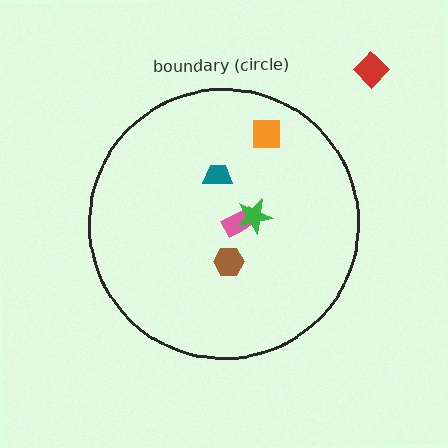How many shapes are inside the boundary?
5 inside, 1 outside.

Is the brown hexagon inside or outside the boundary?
Inside.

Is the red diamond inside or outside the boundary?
Outside.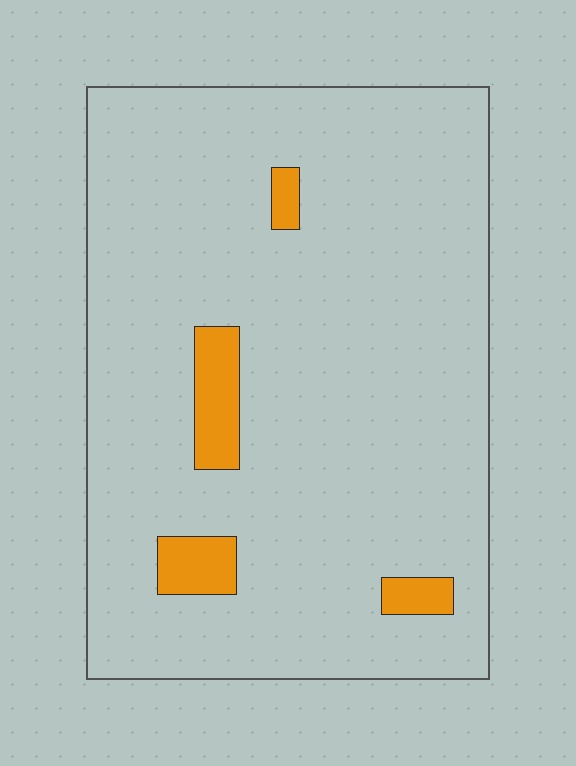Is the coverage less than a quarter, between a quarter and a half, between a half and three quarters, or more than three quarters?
Less than a quarter.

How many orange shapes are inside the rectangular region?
4.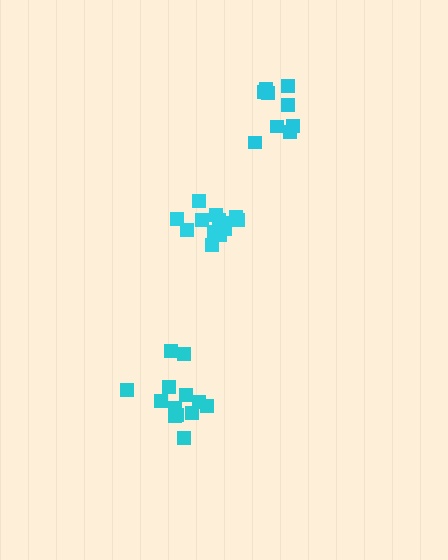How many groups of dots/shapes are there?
There are 3 groups.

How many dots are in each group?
Group 1: 13 dots, Group 2: 9 dots, Group 3: 13 dots (35 total).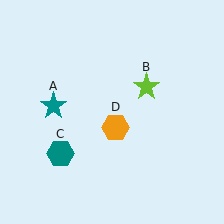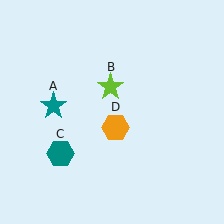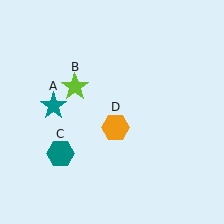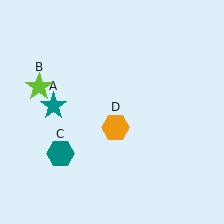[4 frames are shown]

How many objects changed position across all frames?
1 object changed position: lime star (object B).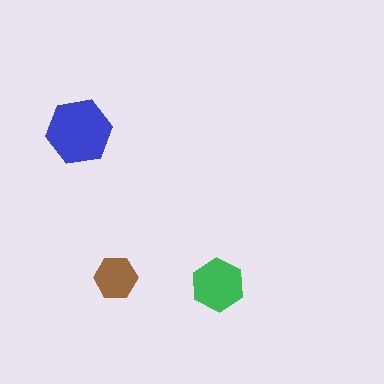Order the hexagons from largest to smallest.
the blue one, the green one, the brown one.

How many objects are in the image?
There are 3 objects in the image.